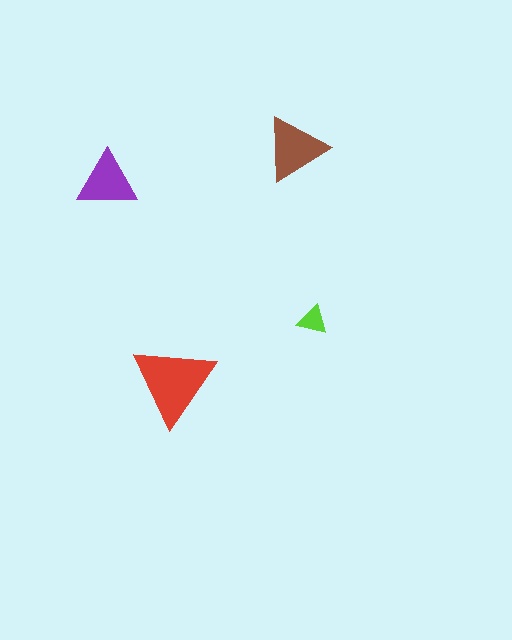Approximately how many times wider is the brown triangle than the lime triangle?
About 2 times wider.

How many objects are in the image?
There are 4 objects in the image.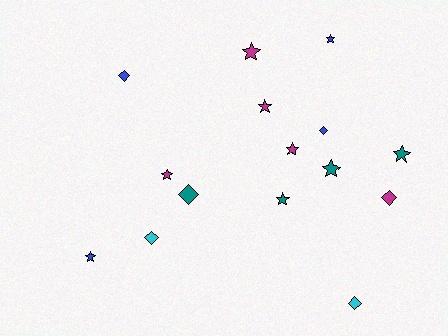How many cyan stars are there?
There are no cyan stars.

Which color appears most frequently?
Magenta, with 5 objects.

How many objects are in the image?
There are 15 objects.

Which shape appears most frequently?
Star, with 9 objects.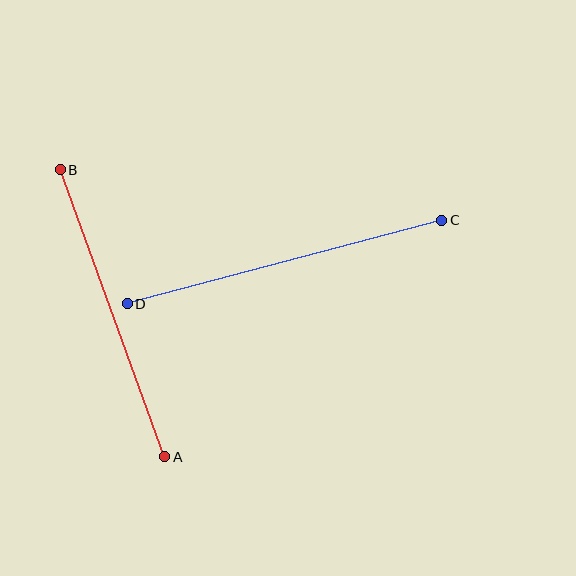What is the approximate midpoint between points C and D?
The midpoint is at approximately (284, 262) pixels.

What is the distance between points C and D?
The distance is approximately 326 pixels.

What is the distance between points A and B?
The distance is approximately 305 pixels.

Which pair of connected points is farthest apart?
Points C and D are farthest apart.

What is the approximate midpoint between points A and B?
The midpoint is at approximately (113, 313) pixels.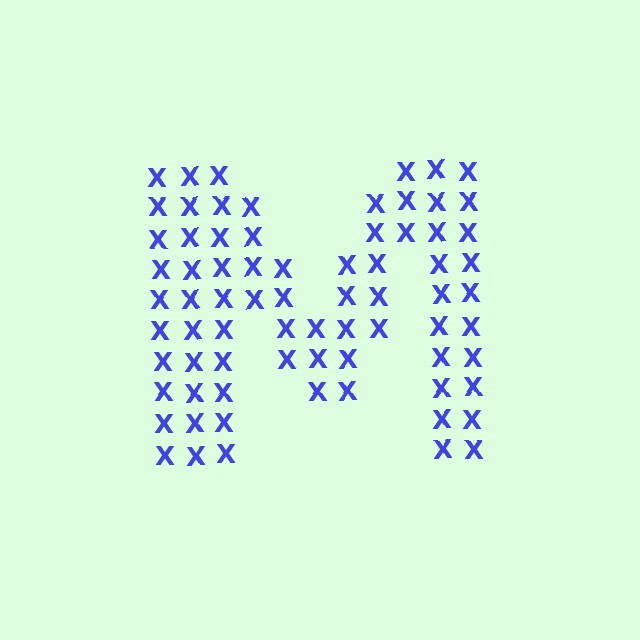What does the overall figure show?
The overall figure shows the letter M.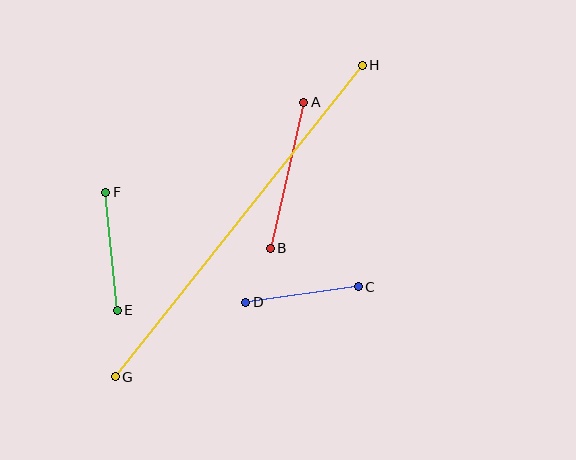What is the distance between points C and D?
The distance is approximately 114 pixels.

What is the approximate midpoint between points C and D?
The midpoint is at approximately (302, 295) pixels.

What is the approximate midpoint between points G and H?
The midpoint is at approximately (239, 221) pixels.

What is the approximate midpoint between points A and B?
The midpoint is at approximately (287, 175) pixels.